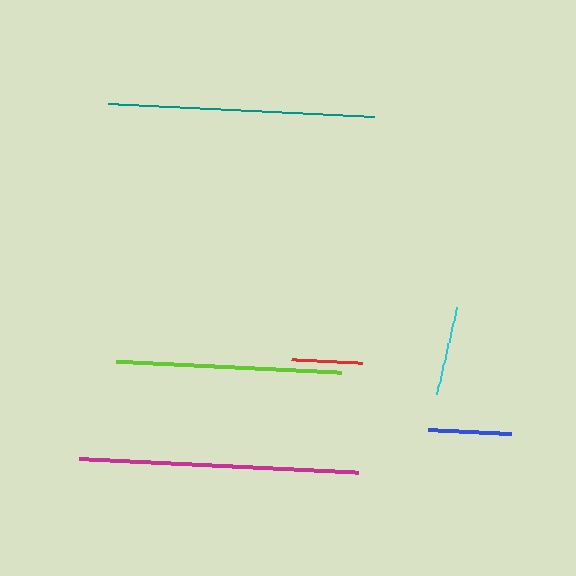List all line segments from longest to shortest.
From longest to shortest: magenta, teal, lime, cyan, blue, red.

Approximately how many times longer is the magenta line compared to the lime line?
The magenta line is approximately 1.2 times the length of the lime line.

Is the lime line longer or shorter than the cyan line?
The lime line is longer than the cyan line.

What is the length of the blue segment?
The blue segment is approximately 83 pixels long.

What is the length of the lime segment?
The lime segment is approximately 225 pixels long.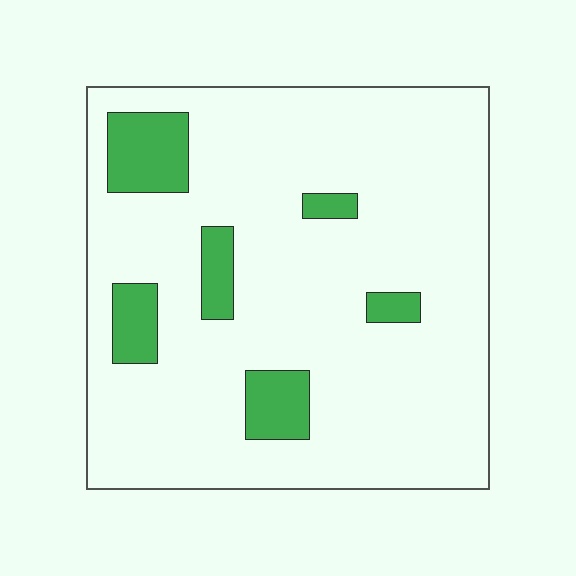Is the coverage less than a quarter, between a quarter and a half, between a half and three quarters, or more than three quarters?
Less than a quarter.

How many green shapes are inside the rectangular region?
6.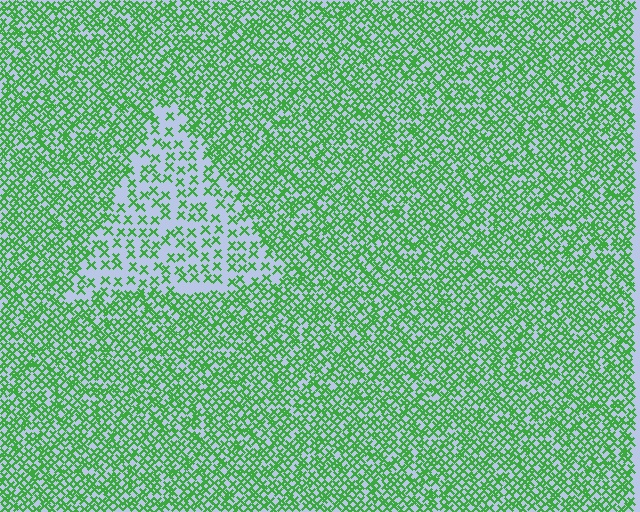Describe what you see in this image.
The image contains small green elements arranged at two different densities. A triangle-shaped region is visible where the elements are less densely packed than the surrounding area.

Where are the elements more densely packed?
The elements are more densely packed outside the triangle boundary.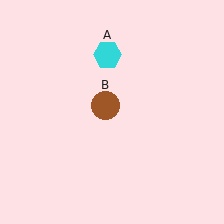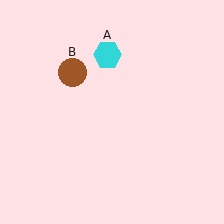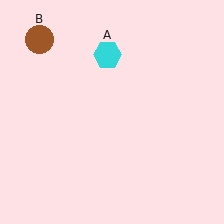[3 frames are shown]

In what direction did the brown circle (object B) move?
The brown circle (object B) moved up and to the left.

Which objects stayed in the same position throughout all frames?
Cyan hexagon (object A) remained stationary.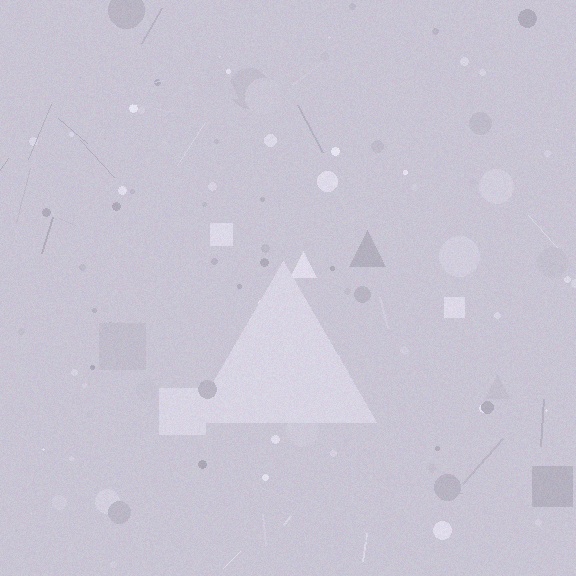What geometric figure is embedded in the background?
A triangle is embedded in the background.